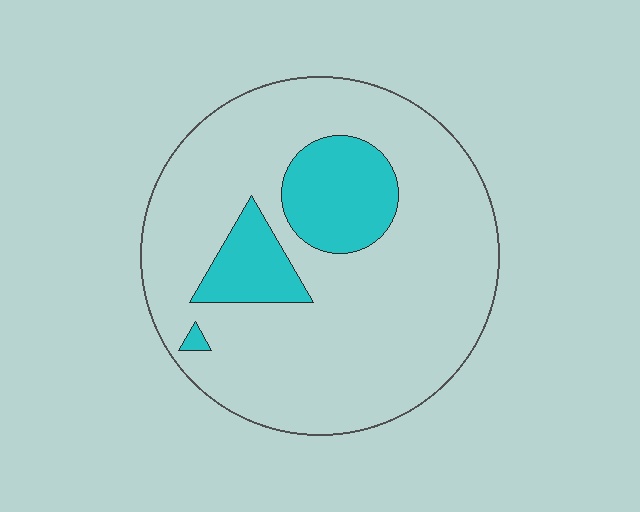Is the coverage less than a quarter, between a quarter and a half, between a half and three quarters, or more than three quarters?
Less than a quarter.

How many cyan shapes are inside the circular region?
3.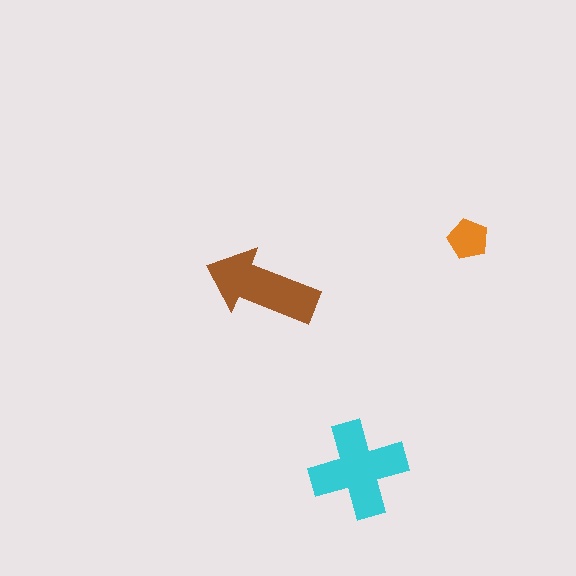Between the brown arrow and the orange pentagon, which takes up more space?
The brown arrow.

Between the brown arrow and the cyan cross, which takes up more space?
The cyan cross.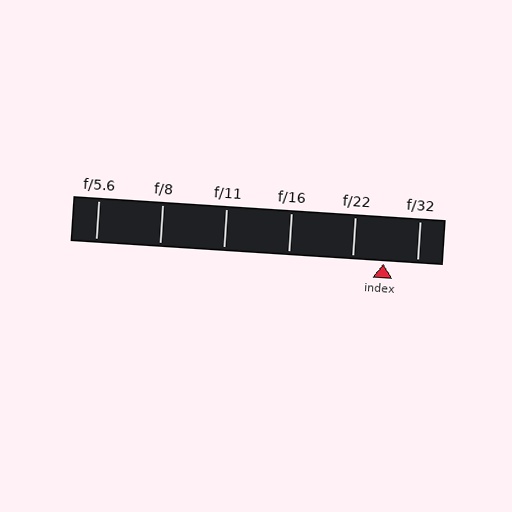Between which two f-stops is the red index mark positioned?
The index mark is between f/22 and f/32.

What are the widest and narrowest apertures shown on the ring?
The widest aperture shown is f/5.6 and the narrowest is f/32.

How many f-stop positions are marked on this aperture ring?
There are 6 f-stop positions marked.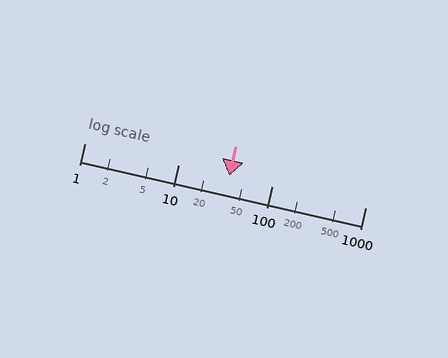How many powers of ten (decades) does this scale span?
The scale spans 3 decades, from 1 to 1000.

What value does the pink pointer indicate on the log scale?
The pointer indicates approximately 35.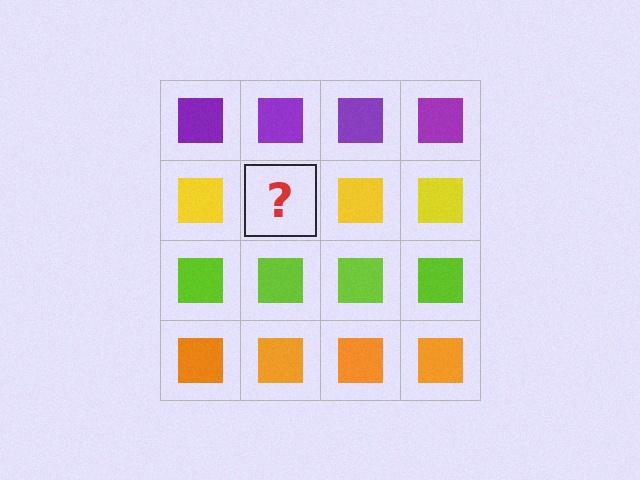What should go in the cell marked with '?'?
The missing cell should contain a yellow square.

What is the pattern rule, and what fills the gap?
The rule is that each row has a consistent color. The gap should be filled with a yellow square.